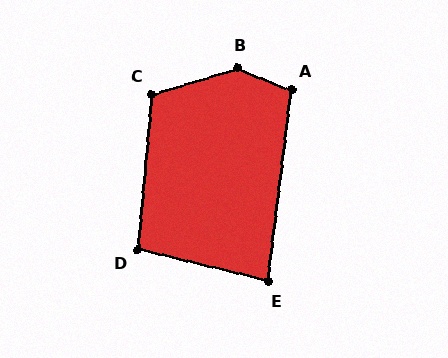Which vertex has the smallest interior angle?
E, at approximately 83 degrees.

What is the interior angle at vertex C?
Approximately 112 degrees (obtuse).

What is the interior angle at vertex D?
Approximately 99 degrees (obtuse).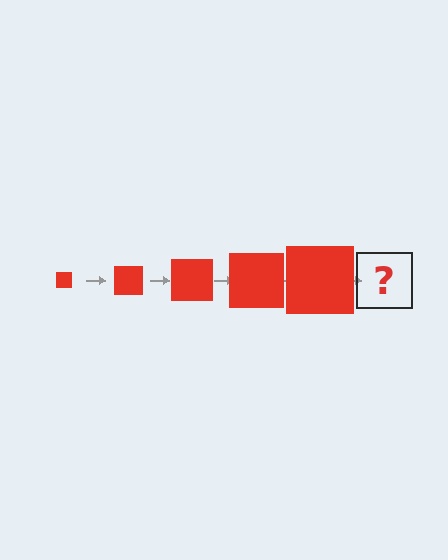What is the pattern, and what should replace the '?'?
The pattern is that the square gets progressively larger each step. The '?' should be a red square, larger than the previous one.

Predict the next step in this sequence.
The next step is a red square, larger than the previous one.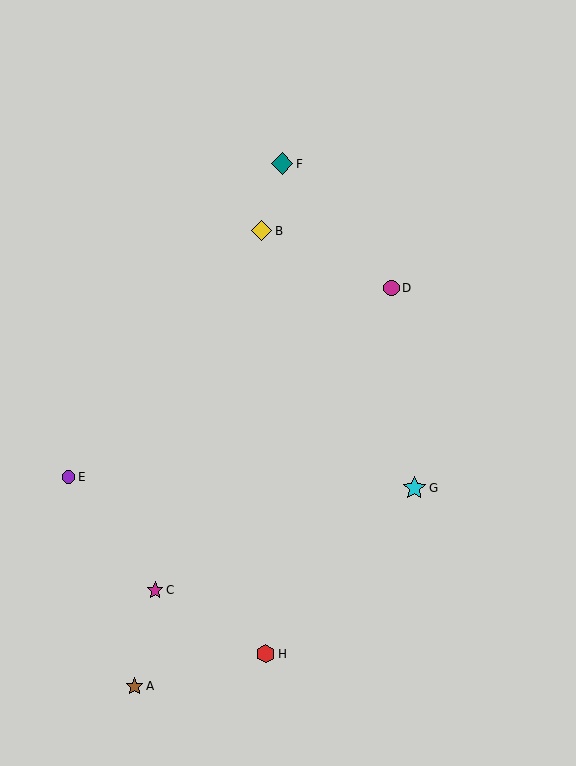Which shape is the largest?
The cyan star (labeled G) is the largest.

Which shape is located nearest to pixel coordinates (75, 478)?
The purple circle (labeled E) at (69, 477) is nearest to that location.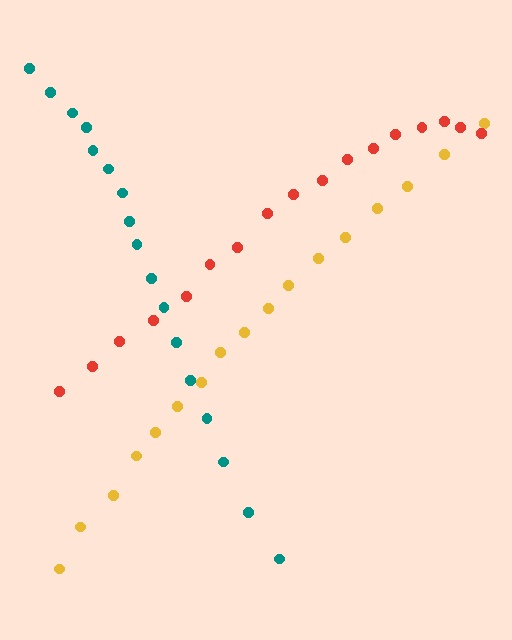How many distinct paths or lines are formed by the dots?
There are 3 distinct paths.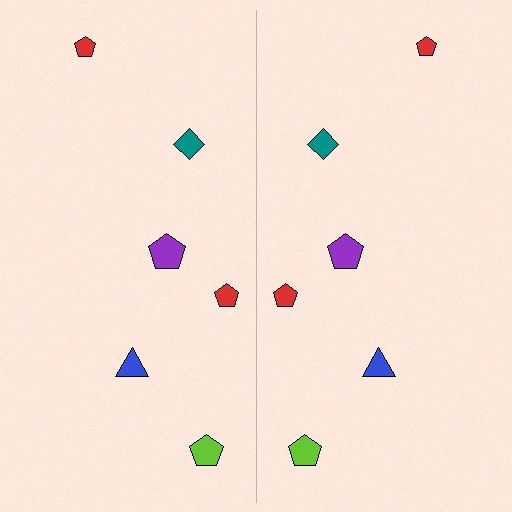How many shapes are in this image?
There are 12 shapes in this image.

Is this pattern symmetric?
Yes, this pattern has bilateral (reflection) symmetry.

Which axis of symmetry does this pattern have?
The pattern has a vertical axis of symmetry running through the center of the image.